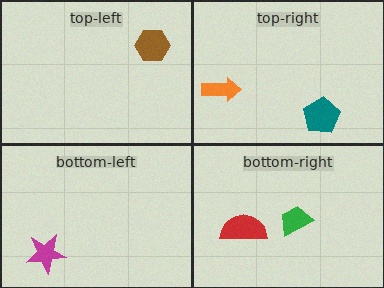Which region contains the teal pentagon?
The top-right region.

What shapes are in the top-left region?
The brown hexagon.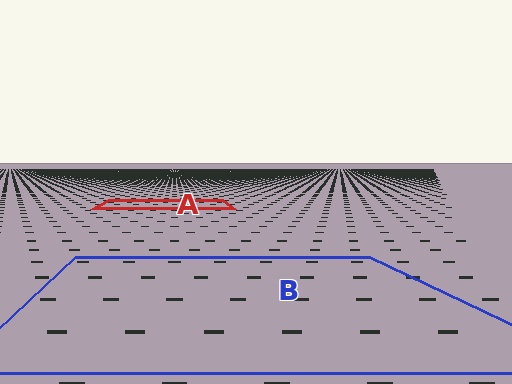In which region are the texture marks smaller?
The texture marks are smaller in region A, because it is farther away.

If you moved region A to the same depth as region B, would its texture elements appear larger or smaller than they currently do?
They would appear larger. At a closer depth, the same texture elements are projected at a bigger on-screen size.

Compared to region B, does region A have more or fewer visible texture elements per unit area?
Region A has more texture elements per unit area — they are packed more densely because it is farther away.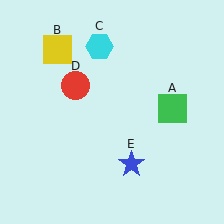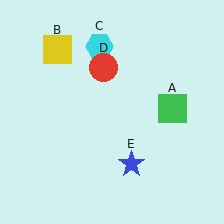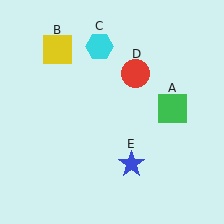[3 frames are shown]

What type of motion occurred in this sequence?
The red circle (object D) rotated clockwise around the center of the scene.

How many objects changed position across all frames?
1 object changed position: red circle (object D).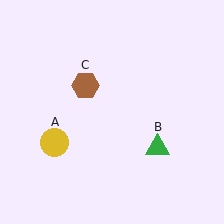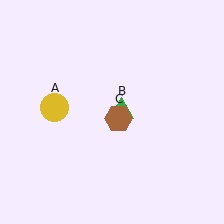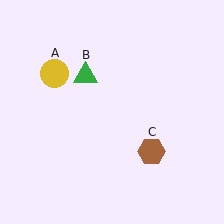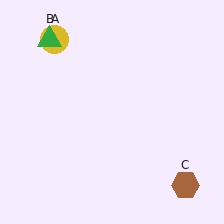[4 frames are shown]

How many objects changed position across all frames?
3 objects changed position: yellow circle (object A), green triangle (object B), brown hexagon (object C).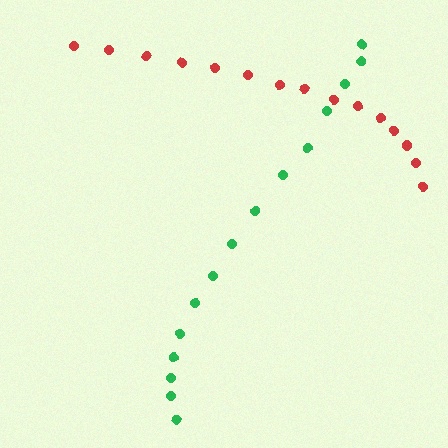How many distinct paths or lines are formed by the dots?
There are 2 distinct paths.